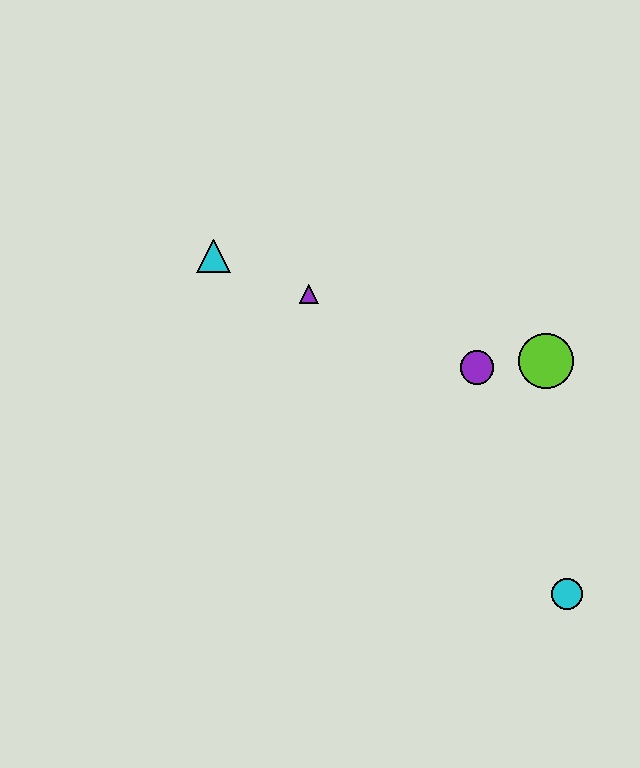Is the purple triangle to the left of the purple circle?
Yes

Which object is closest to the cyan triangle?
The purple triangle is closest to the cyan triangle.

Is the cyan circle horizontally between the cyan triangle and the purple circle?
No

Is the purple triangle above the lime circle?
Yes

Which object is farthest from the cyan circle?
The cyan triangle is farthest from the cyan circle.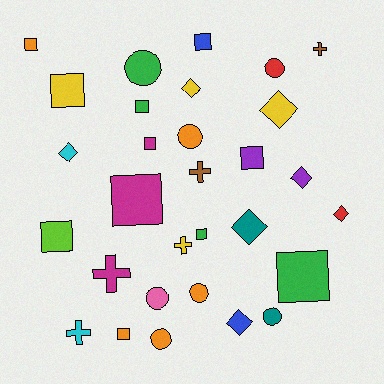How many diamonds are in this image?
There are 7 diamonds.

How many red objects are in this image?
There are 2 red objects.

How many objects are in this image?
There are 30 objects.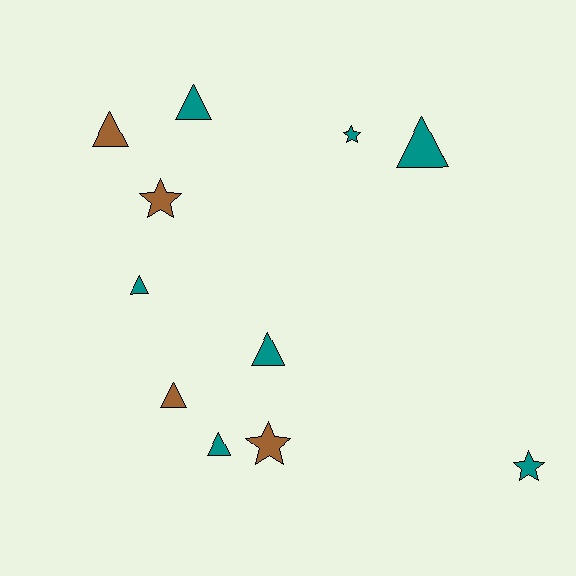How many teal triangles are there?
There are 5 teal triangles.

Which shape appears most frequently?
Triangle, with 7 objects.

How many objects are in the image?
There are 11 objects.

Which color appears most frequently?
Teal, with 7 objects.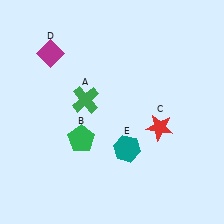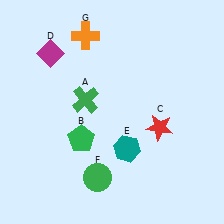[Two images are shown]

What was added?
A green circle (F), an orange cross (G) were added in Image 2.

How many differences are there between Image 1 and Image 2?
There are 2 differences between the two images.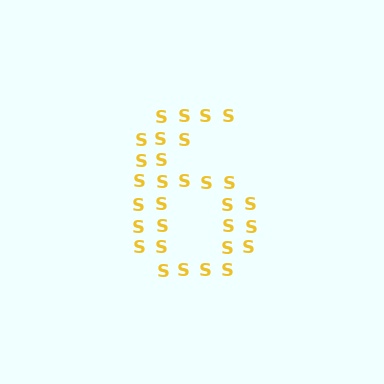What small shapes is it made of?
It is made of small letter S's.